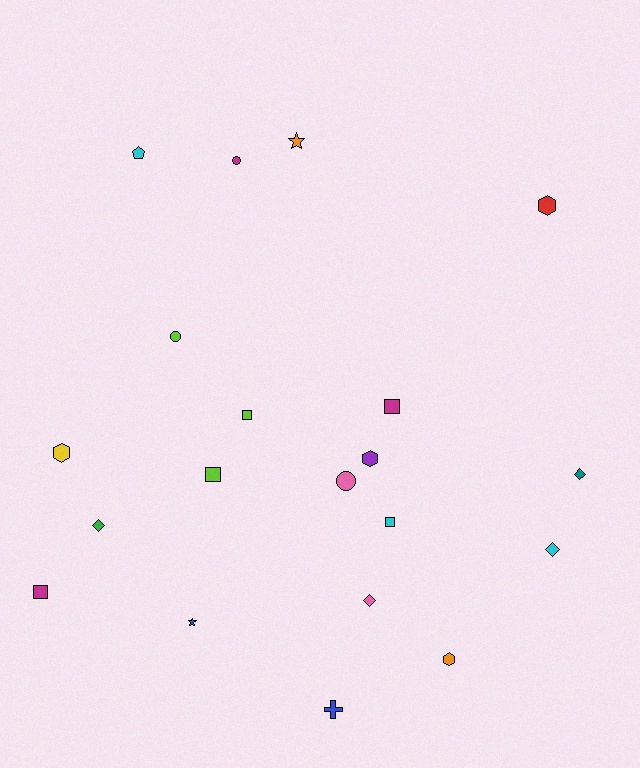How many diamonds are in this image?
There are 4 diamonds.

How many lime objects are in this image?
There are 3 lime objects.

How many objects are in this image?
There are 20 objects.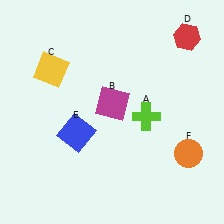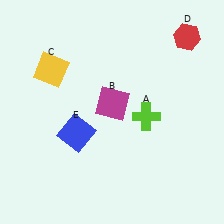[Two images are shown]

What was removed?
The orange circle (F) was removed in Image 2.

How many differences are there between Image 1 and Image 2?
There is 1 difference between the two images.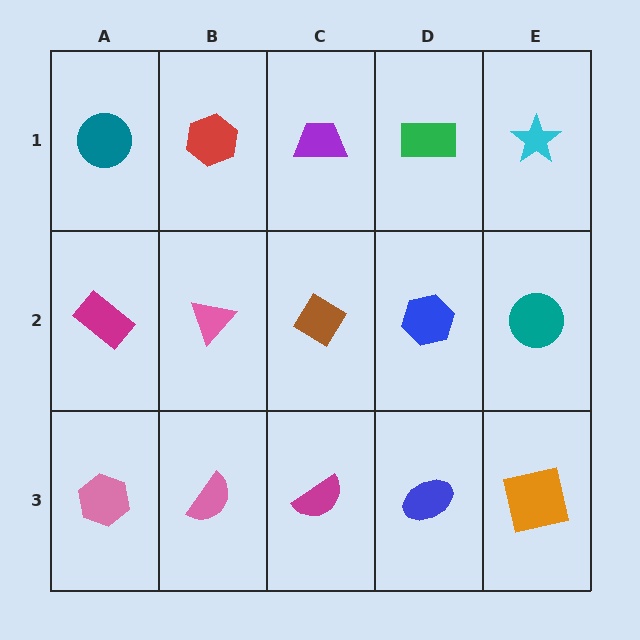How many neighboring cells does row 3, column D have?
3.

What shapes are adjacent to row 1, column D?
A blue hexagon (row 2, column D), a purple trapezoid (row 1, column C), a cyan star (row 1, column E).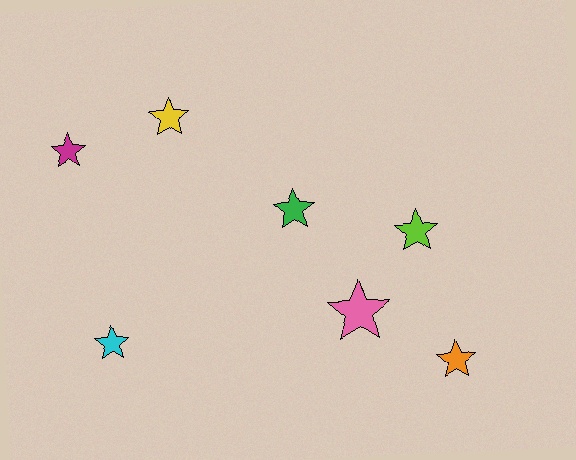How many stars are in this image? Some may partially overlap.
There are 7 stars.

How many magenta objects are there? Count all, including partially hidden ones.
There is 1 magenta object.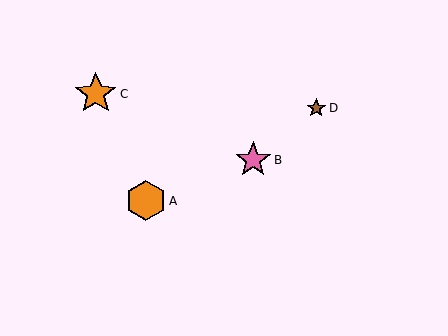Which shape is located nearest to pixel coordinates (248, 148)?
The pink star (labeled B) at (253, 160) is nearest to that location.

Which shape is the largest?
The orange star (labeled C) is the largest.